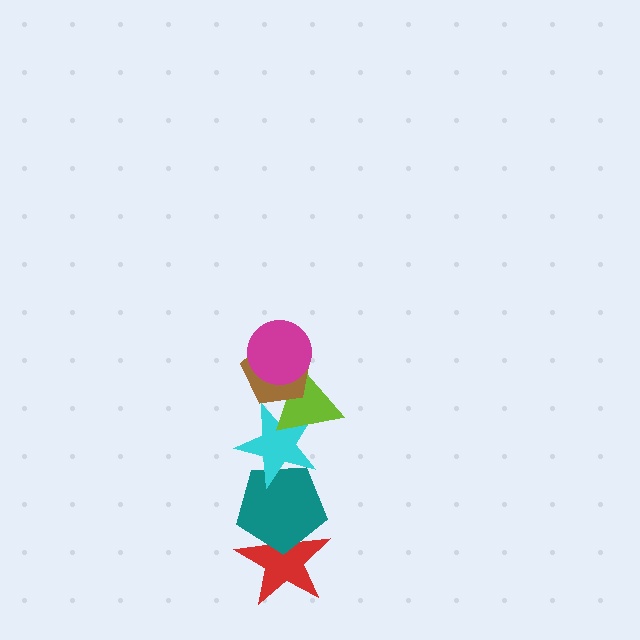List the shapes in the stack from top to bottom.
From top to bottom: the magenta circle, the brown pentagon, the lime triangle, the cyan star, the teal pentagon, the red star.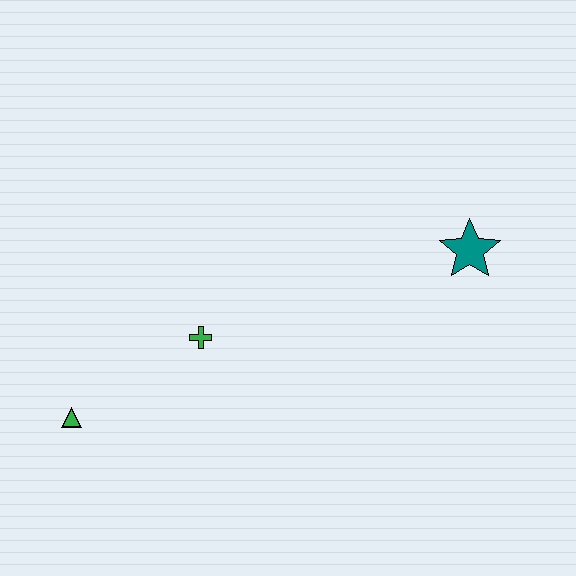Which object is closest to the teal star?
The green cross is closest to the teal star.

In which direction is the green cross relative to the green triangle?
The green cross is to the right of the green triangle.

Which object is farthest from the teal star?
The green triangle is farthest from the teal star.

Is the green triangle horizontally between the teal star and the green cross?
No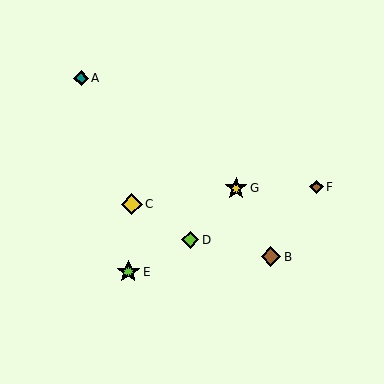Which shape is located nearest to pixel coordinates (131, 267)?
The lime star (labeled E) at (128, 272) is nearest to that location.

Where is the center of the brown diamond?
The center of the brown diamond is at (316, 187).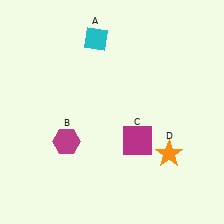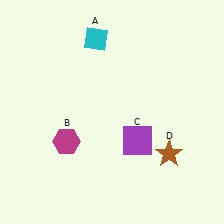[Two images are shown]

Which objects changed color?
C changed from magenta to purple. D changed from orange to brown.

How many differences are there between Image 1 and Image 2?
There are 2 differences between the two images.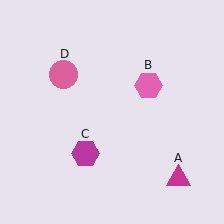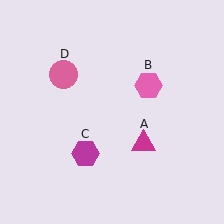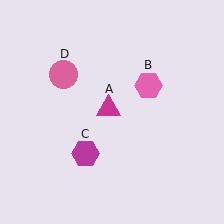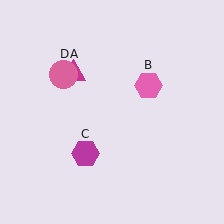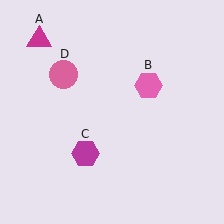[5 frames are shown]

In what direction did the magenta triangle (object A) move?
The magenta triangle (object A) moved up and to the left.